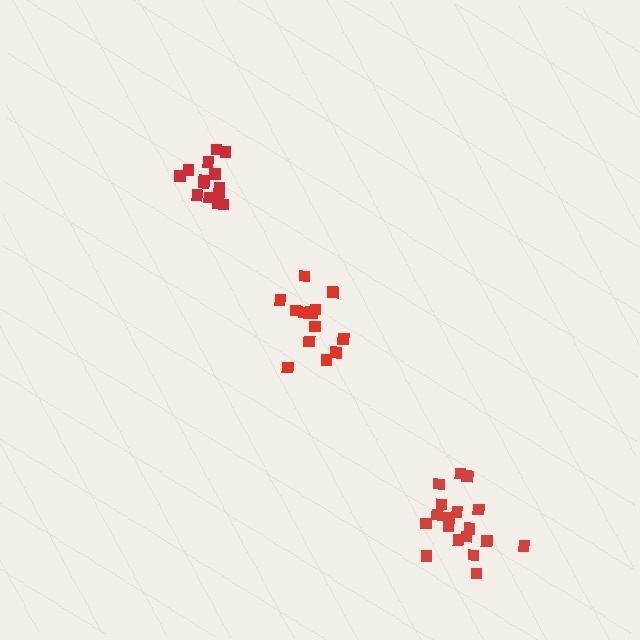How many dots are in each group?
Group 1: 14 dots, Group 2: 18 dots, Group 3: 14 dots (46 total).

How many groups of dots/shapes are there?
There are 3 groups.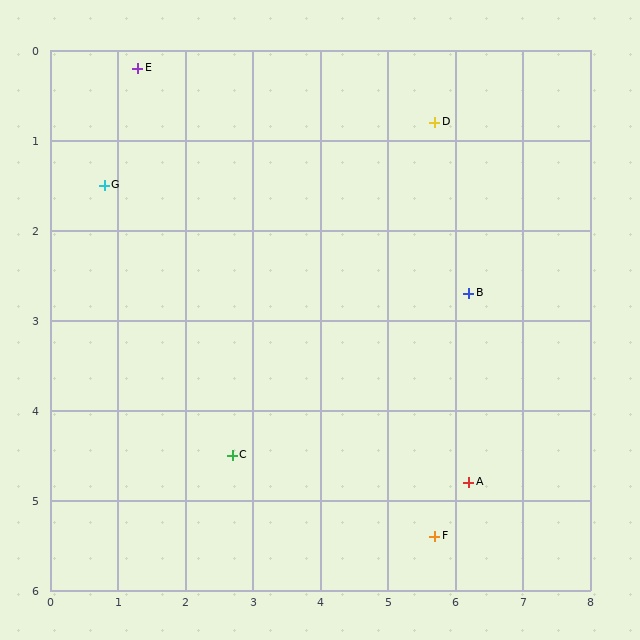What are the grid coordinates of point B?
Point B is at approximately (6.2, 2.7).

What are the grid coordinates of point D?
Point D is at approximately (5.7, 0.8).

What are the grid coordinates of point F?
Point F is at approximately (5.7, 5.4).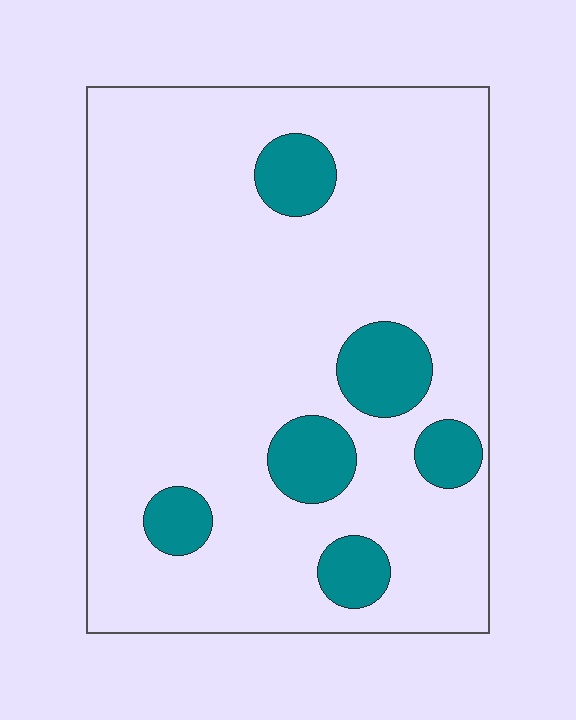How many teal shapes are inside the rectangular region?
6.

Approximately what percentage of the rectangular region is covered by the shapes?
Approximately 15%.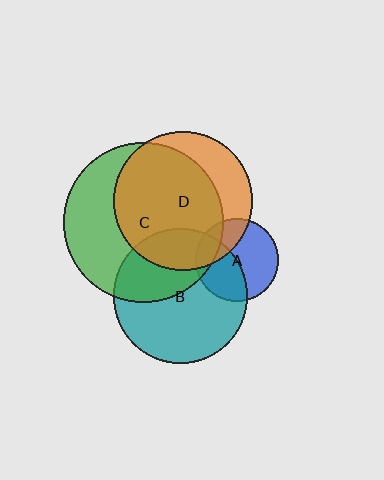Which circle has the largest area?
Circle C (green).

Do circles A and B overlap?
Yes.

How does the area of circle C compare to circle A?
Approximately 3.7 times.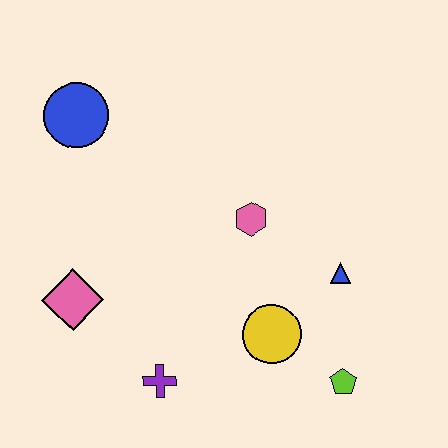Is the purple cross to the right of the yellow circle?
No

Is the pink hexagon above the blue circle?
No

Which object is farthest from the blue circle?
The lime pentagon is farthest from the blue circle.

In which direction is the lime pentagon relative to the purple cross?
The lime pentagon is to the right of the purple cross.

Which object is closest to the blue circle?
The pink diamond is closest to the blue circle.